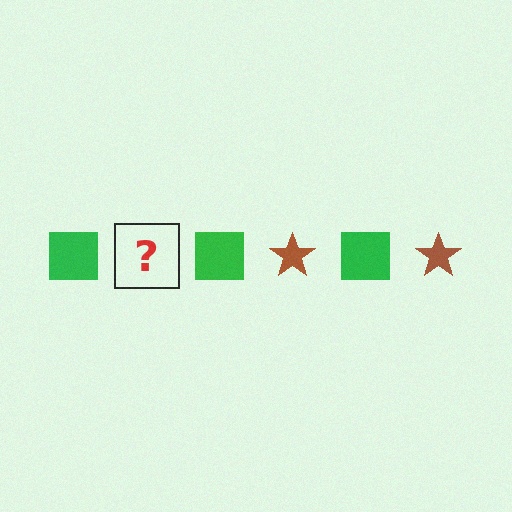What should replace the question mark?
The question mark should be replaced with a brown star.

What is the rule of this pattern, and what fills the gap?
The rule is that the pattern alternates between green square and brown star. The gap should be filled with a brown star.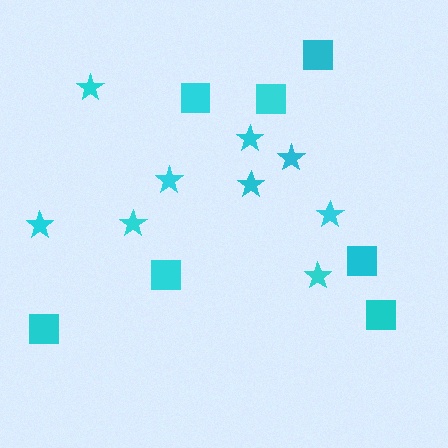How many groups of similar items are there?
There are 2 groups: one group of squares (7) and one group of stars (9).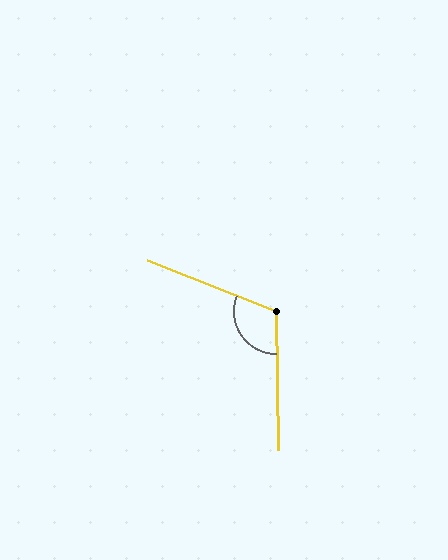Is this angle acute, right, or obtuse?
It is obtuse.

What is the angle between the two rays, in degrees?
Approximately 113 degrees.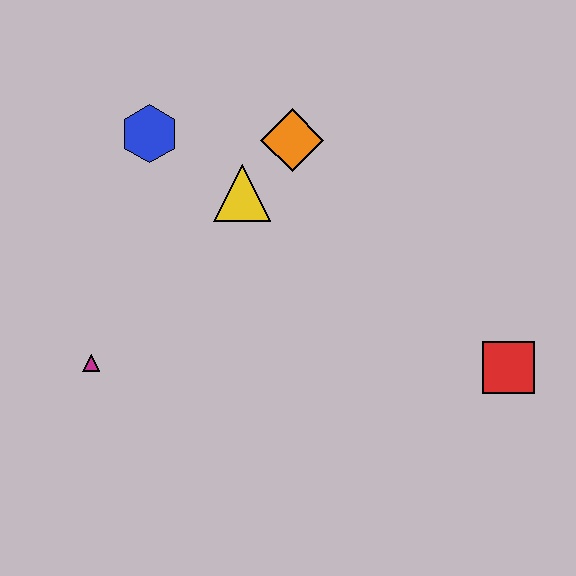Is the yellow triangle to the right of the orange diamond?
No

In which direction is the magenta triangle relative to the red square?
The magenta triangle is to the left of the red square.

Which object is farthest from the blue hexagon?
The red square is farthest from the blue hexagon.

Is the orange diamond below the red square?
No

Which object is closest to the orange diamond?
The yellow triangle is closest to the orange diamond.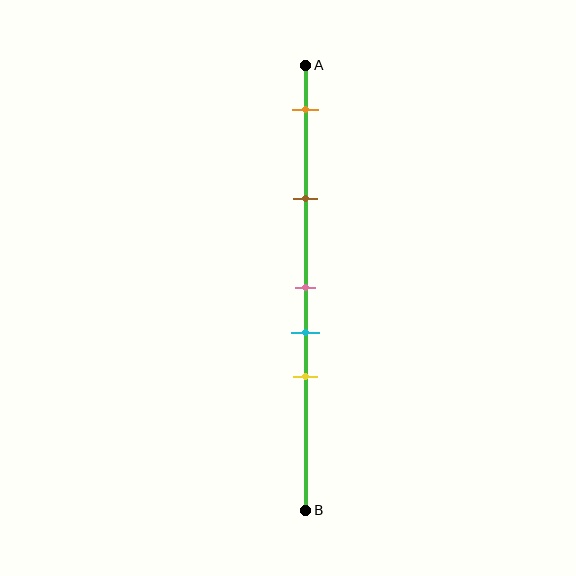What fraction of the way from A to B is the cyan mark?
The cyan mark is approximately 60% (0.6) of the way from A to B.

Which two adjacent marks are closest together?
The pink and cyan marks are the closest adjacent pair.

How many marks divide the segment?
There are 5 marks dividing the segment.